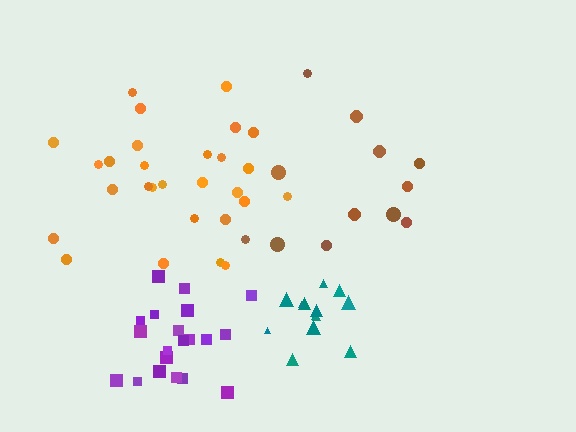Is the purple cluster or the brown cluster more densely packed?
Purple.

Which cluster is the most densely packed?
Teal.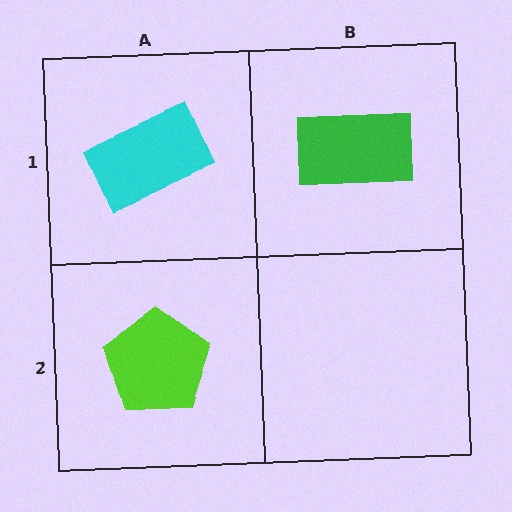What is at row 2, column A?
A lime pentagon.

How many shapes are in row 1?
2 shapes.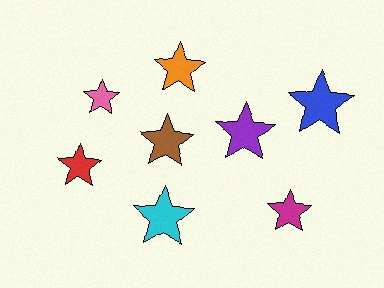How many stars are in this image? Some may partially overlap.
There are 8 stars.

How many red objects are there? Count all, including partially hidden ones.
There is 1 red object.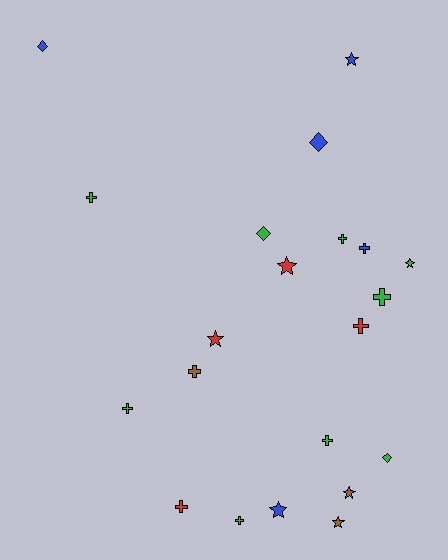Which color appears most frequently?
Green, with 9 objects.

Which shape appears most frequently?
Cross, with 10 objects.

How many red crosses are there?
There are 2 red crosses.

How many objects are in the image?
There are 21 objects.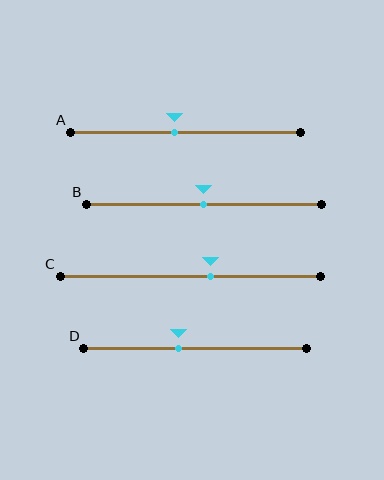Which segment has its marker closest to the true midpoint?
Segment B has its marker closest to the true midpoint.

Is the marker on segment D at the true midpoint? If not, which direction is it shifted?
No, the marker on segment D is shifted to the left by about 7% of the segment length.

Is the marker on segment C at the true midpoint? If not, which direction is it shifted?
No, the marker on segment C is shifted to the right by about 8% of the segment length.